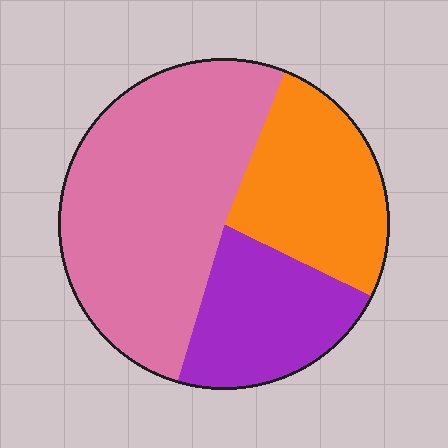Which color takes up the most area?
Pink, at roughly 50%.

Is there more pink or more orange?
Pink.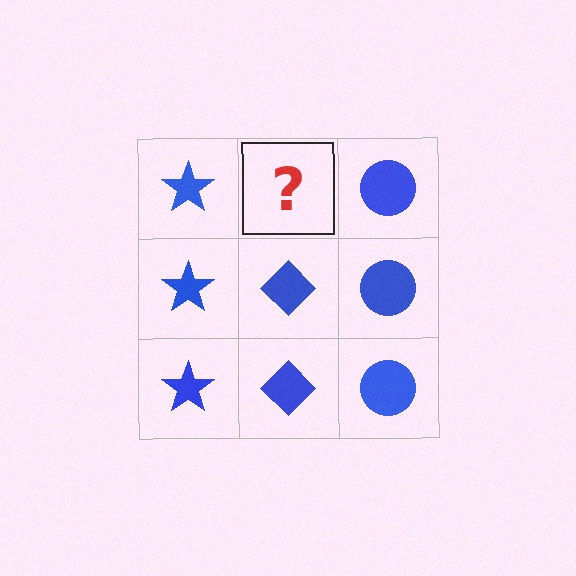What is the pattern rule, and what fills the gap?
The rule is that each column has a consistent shape. The gap should be filled with a blue diamond.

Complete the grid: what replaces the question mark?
The question mark should be replaced with a blue diamond.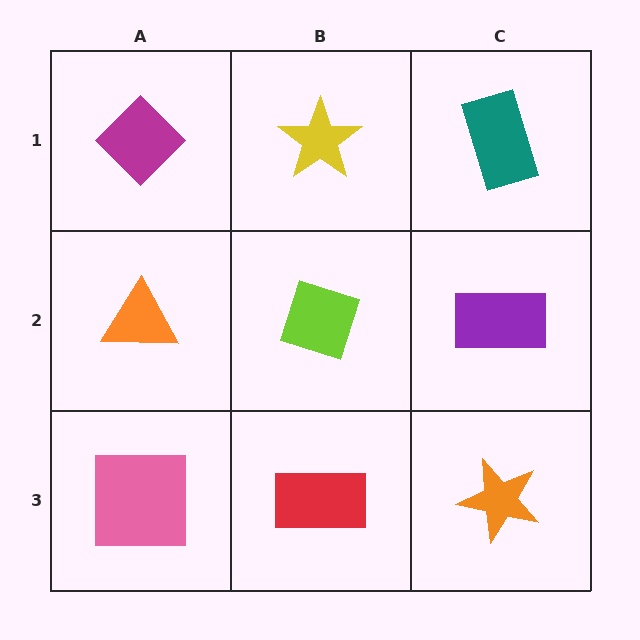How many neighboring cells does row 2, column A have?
3.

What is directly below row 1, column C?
A purple rectangle.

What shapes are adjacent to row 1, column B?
A lime diamond (row 2, column B), a magenta diamond (row 1, column A), a teal rectangle (row 1, column C).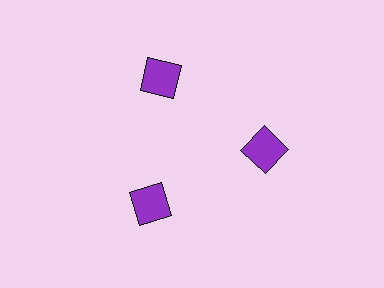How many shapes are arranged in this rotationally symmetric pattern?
There are 3 shapes, arranged in 3 groups of 1.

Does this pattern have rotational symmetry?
Yes, this pattern has 3-fold rotational symmetry. It looks the same after rotating 120 degrees around the center.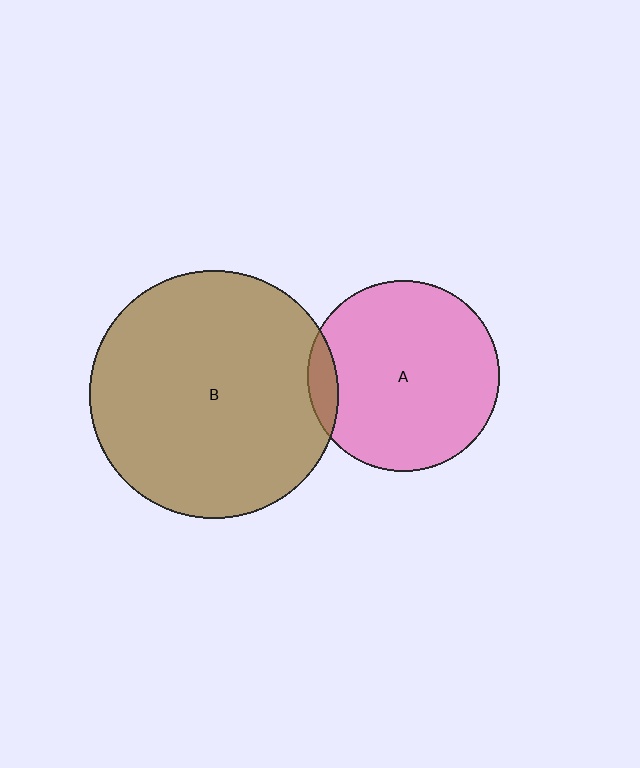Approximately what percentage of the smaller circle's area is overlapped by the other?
Approximately 10%.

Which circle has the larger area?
Circle B (brown).